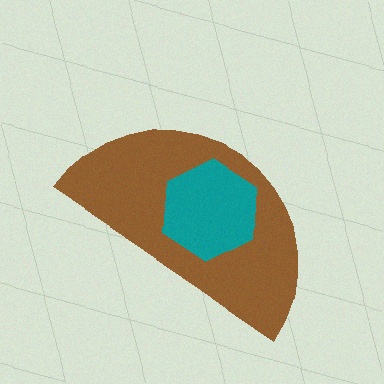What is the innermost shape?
The teal hexagon.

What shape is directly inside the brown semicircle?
The teal hexagon.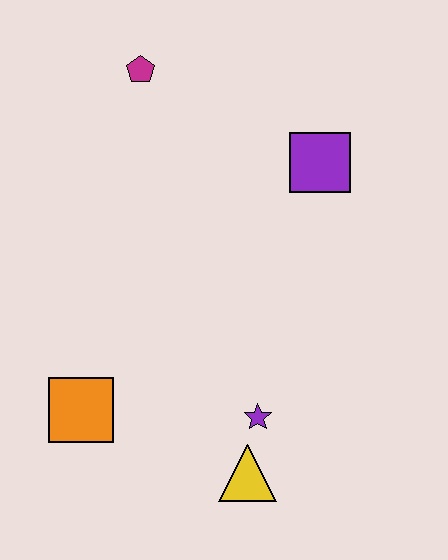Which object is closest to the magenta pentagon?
The purple square is closest to the magenta pentagon.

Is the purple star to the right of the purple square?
No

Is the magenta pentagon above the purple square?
Yes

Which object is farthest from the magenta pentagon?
The yellow triangle is farthest from the magenta pentagon.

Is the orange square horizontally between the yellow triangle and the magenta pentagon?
No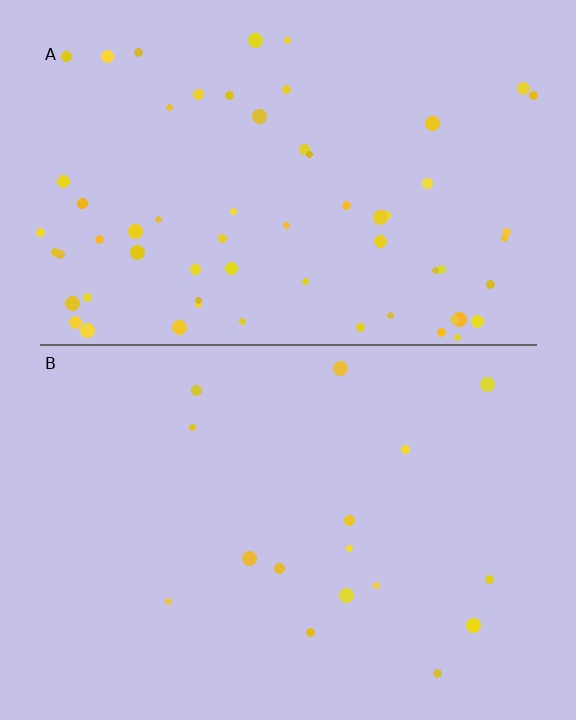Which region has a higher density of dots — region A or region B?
A (the top).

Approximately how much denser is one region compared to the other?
Approximately 3.8× — region A over region B.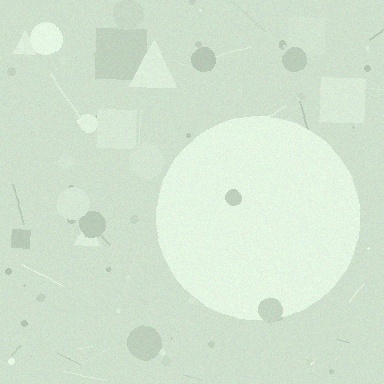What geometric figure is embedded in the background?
A circle is embedded in the background.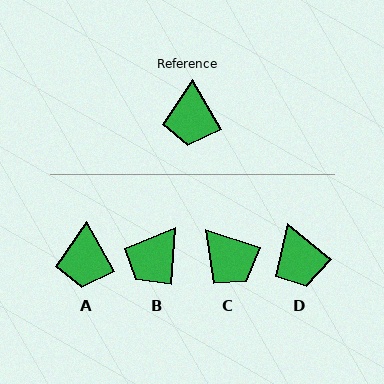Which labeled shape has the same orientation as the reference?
A.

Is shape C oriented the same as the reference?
No, it is off by about 42 degrees.